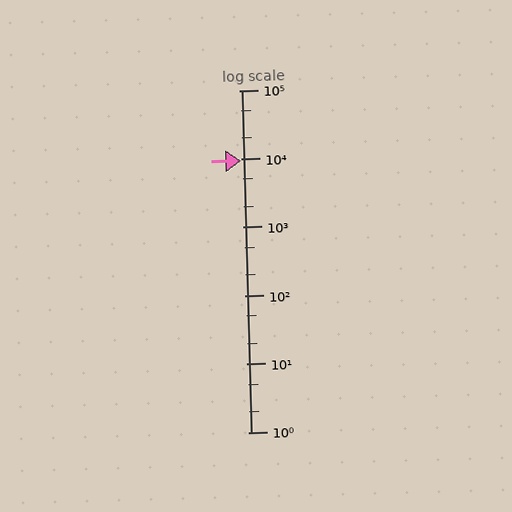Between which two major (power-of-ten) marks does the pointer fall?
The pointer is between 1000 and 10000.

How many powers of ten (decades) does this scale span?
The scale spans 5 decades, from 1 to 100000.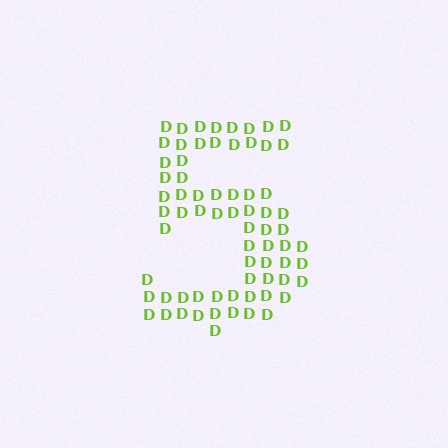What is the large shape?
The large shape is the digit 5.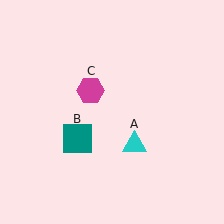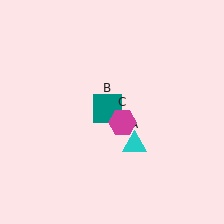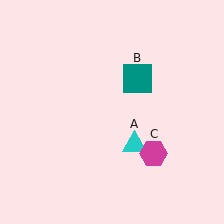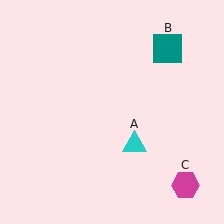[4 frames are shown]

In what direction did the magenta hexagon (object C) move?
The magenta hexagon (object C) moved down and to the right.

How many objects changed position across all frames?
2 objects changed position: teal square (object B), magenta hexagon (object C).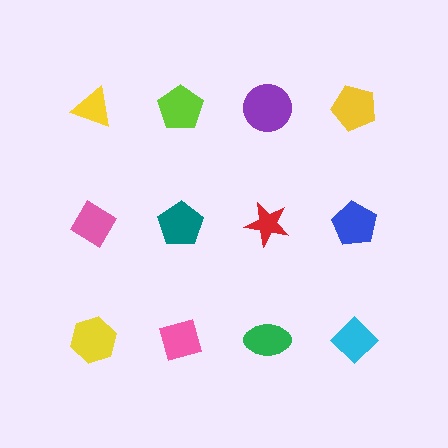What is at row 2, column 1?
A pink diamond.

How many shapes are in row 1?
4 shapes.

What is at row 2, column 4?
A blue pentagon.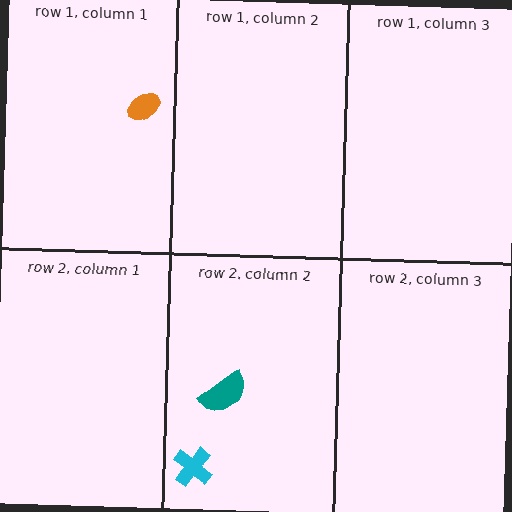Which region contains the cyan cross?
The row 2, column 2 region.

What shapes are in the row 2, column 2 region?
The cyan cross, the teal semicircle.